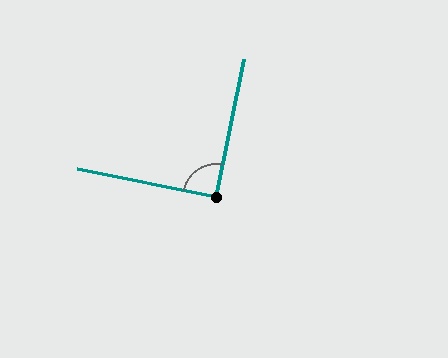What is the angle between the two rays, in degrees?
Approximately 90 degrees.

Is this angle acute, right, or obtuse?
It is approximately a right angle.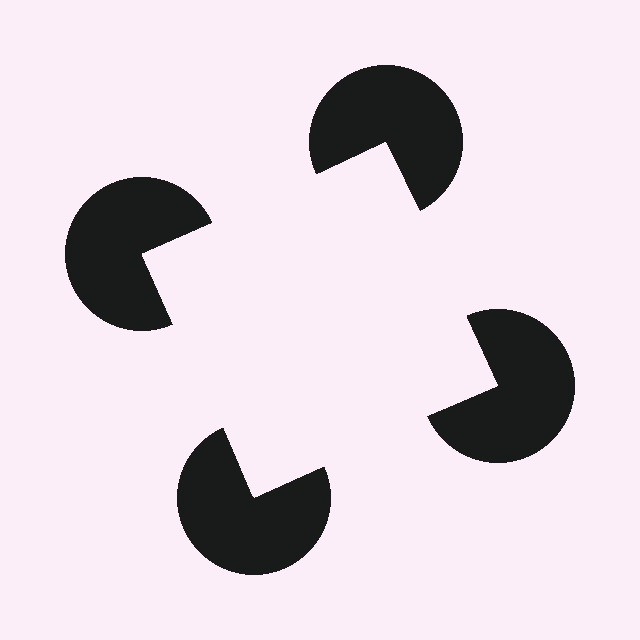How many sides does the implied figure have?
4 sides.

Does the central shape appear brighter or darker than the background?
It typically appears slightly brighter than the background, even though no actual brightness change is drawn.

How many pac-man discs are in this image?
There are 4 — one at each vertex of the illusory square.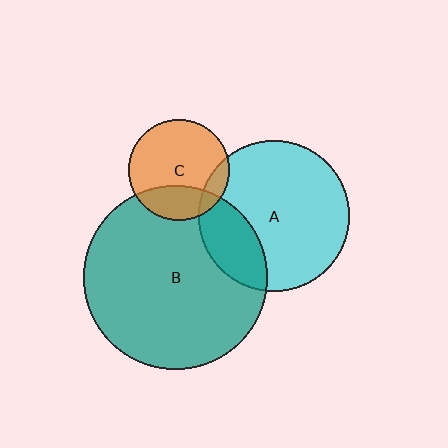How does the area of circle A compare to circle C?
Approximately 2.2 times.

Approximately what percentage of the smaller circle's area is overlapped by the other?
Approximately 25%.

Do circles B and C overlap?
Yes.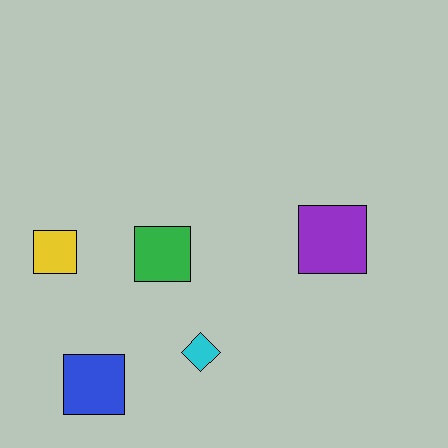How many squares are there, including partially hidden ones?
There are 4 squares.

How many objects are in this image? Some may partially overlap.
There are 5 objects.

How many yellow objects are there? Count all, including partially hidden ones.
There is 1 yellow object.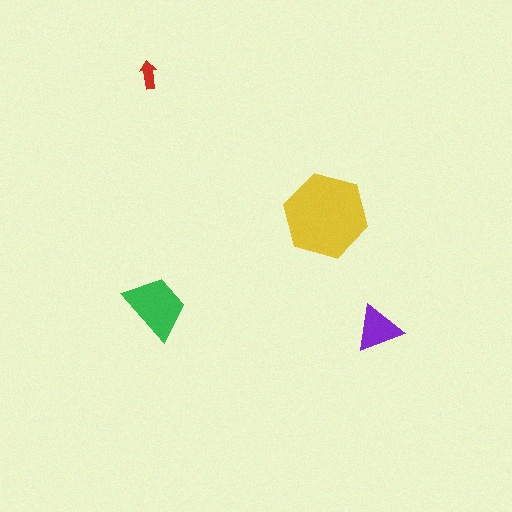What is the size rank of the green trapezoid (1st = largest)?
2nd.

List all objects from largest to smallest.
The yellow hexagon, the green trapezoid, the purple triangle, the red arrow.